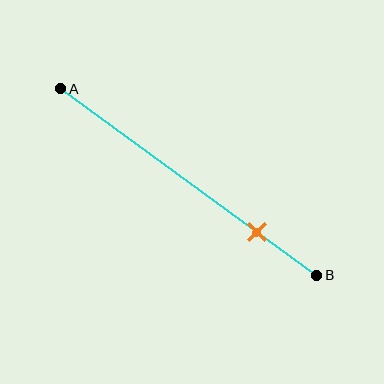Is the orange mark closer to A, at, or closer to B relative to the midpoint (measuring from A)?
The orange mark is closer to point B than the midpoint of segment AB.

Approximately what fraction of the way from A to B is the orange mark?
The orange mark is approximately 75% of the way from A to B.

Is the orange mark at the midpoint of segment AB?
No, the mark is at about 75% from A, not at the 50% midpoint.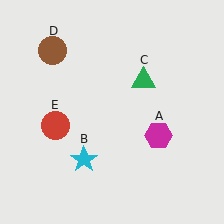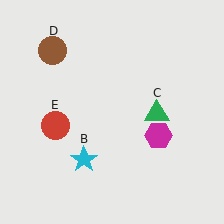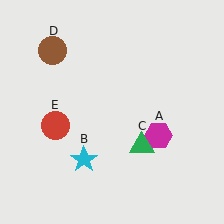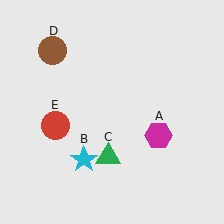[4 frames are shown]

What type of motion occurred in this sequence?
The green triangle (object C) rotated clockwise around the center of the scene.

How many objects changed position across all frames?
1 object changed position: green triangle (object C).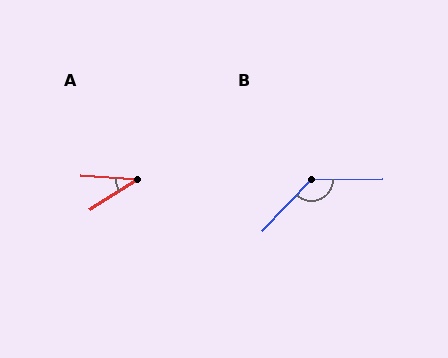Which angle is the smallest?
A, at approximately 35 degrees.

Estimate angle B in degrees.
Approximately 134 degrees.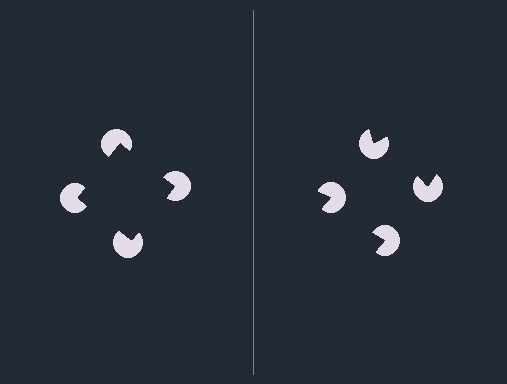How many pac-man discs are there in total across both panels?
8 — 4 on each side.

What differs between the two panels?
The pac-man discs are positioned identically on both sides; only the wedge orientations differ. On the left they align to a square; on the right they are misaligned.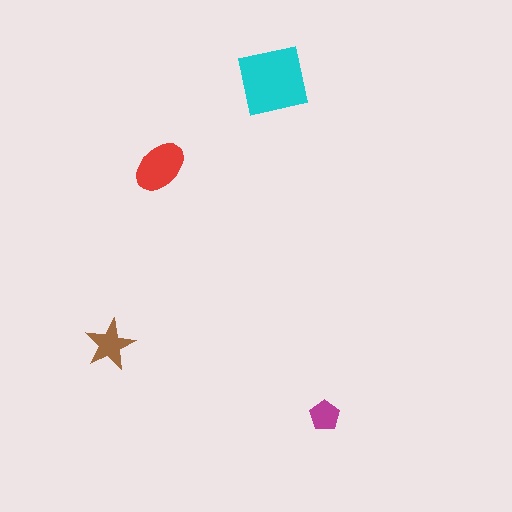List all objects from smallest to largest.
The magenta pentagon, the brown star, the red ellipse, the cyan square.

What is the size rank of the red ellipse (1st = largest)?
2nd.